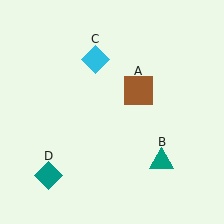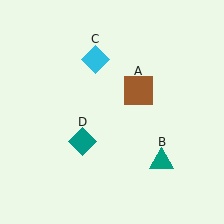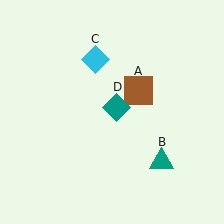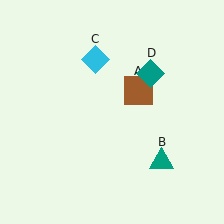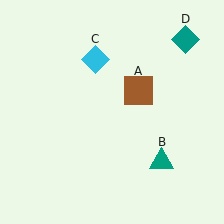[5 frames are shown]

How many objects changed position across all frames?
1 object changed position: teal diamond (object D).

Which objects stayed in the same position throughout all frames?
Brown square (object A) and teal triangle (object B) and cyan diamond (object C) remained stationary.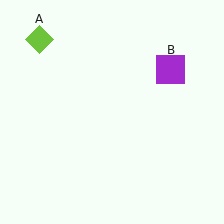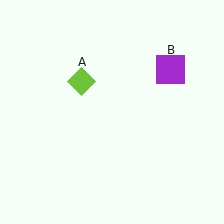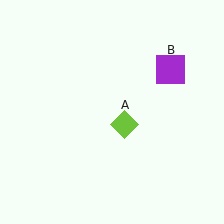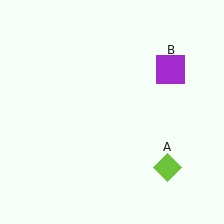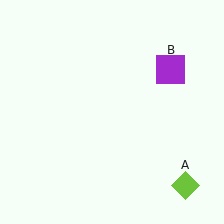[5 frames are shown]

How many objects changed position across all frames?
1 object changed position: lime diamond (object A).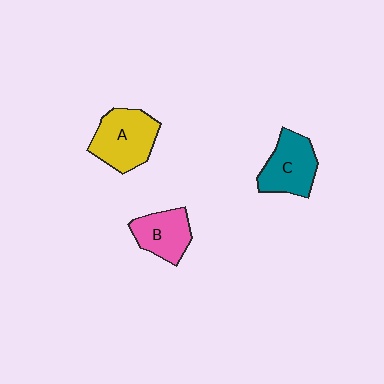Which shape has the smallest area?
Shape B (pink).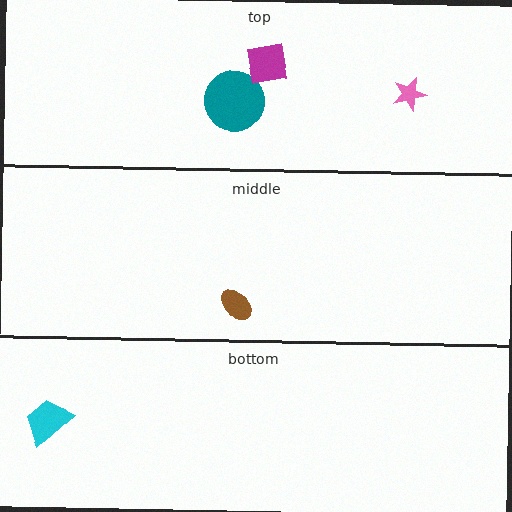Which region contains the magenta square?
The top region.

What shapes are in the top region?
The pink star, the teal circle, the magenta square.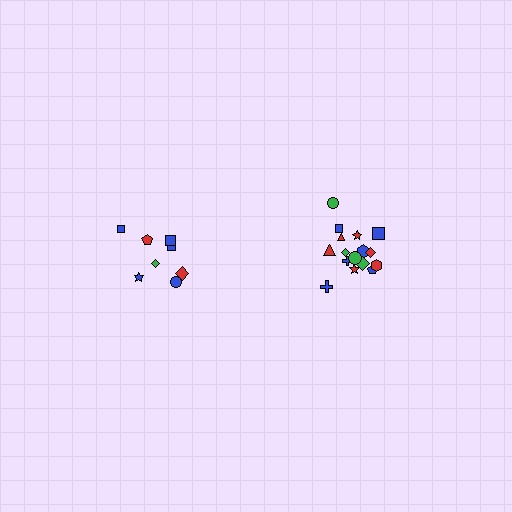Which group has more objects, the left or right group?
The right group.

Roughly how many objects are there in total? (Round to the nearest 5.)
Roughly 25 objects in total.